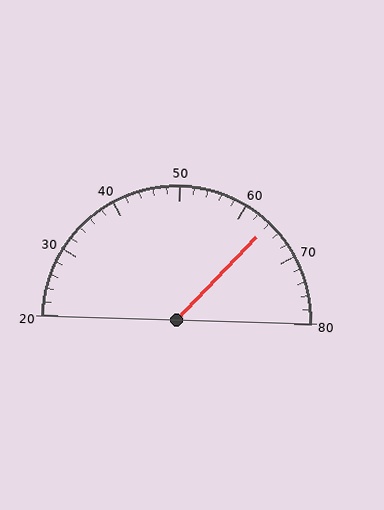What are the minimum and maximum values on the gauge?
The gauge ranges from 20 to 80.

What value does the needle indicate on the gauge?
The needle indicates approximately 64.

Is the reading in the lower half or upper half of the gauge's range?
The reading is in the upper half of the range (20 to 80).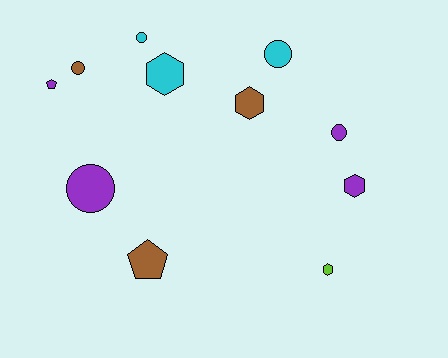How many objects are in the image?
There are 11 objects.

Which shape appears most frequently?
Circle, with 5 objects.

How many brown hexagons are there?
There is 1 brown hexagon.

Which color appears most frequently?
Purple, with 4 objects.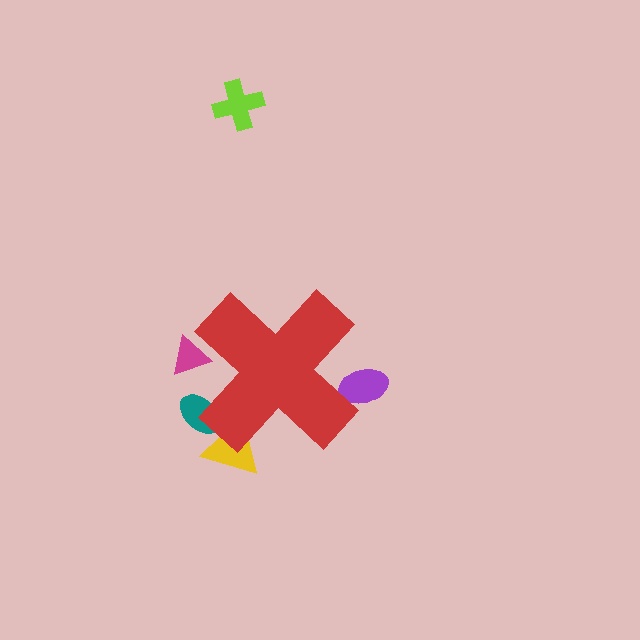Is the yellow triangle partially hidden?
Yes, the yellow triangle is partially hidden behind the red cross.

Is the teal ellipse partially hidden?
Yes, the teal ellipse is partially hidden behind the red cross.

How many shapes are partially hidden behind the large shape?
4 shapes are partially hidden.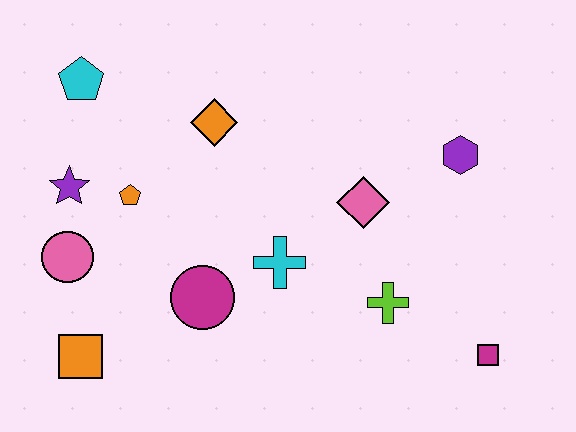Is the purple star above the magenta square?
Yes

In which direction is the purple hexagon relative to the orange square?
The purple hexagon is to the right of the orange square.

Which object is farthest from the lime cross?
The cyan pentagon is farthest from the lime cross.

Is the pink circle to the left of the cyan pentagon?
Yes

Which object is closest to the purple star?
The orange pentagon is closest to the purple star.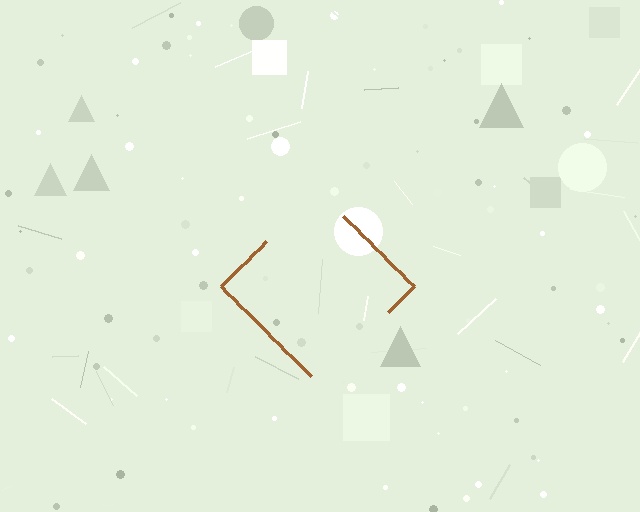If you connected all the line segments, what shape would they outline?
They would outline a diamond.